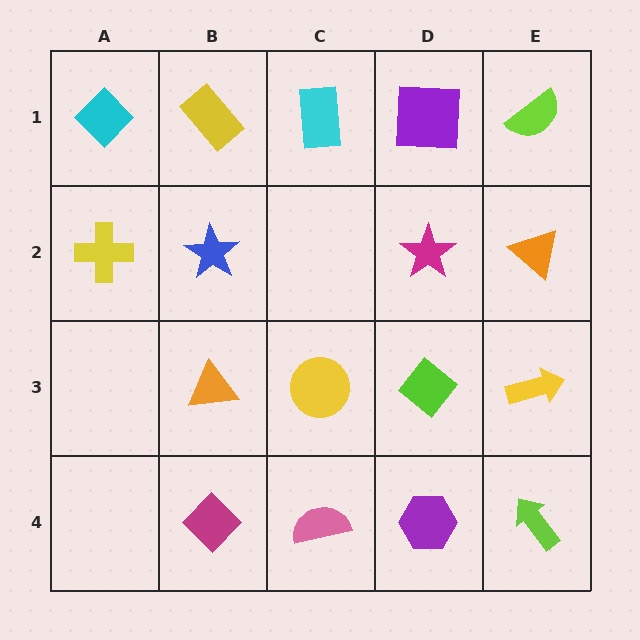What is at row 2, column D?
A magenta star.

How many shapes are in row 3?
4 shapes.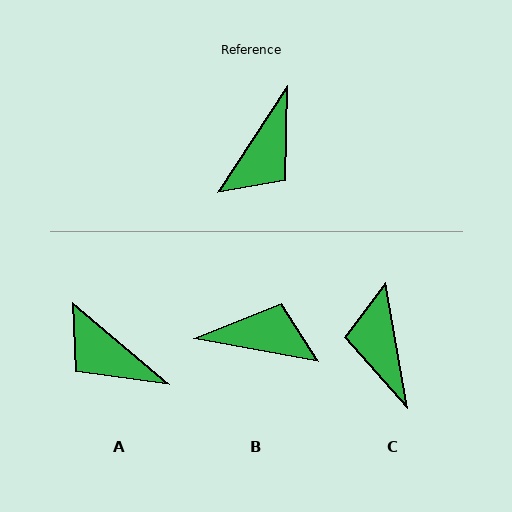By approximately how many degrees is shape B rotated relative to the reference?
Approximately 113 degrees counter-clockwise.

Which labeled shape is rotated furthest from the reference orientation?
C, about 137 degrees away.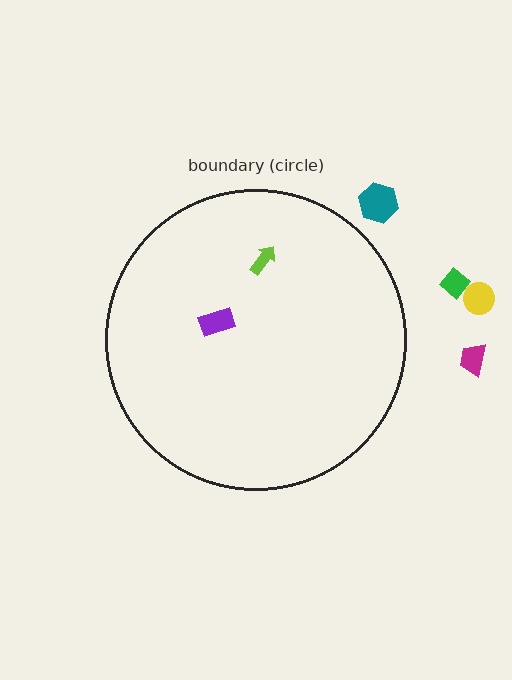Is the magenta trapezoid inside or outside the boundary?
Outside.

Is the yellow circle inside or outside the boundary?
Outside.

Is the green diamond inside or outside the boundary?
Outside.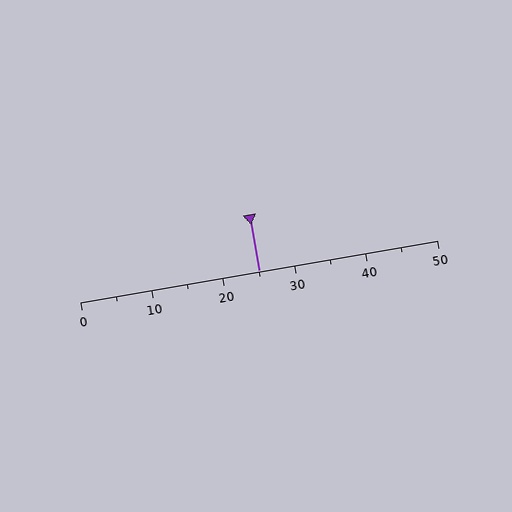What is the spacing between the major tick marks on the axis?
The major ticks are spaced 10 apart.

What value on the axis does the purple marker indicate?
The marker indicates approximately 25.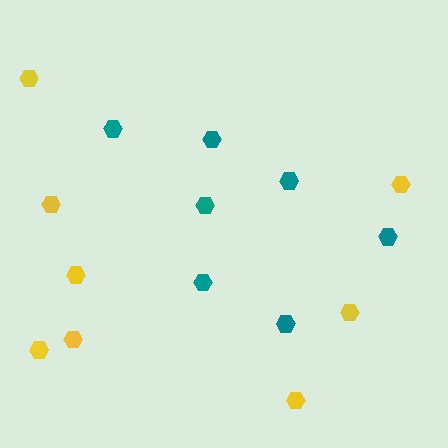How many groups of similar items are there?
There are 2 groups: one group of yellow hexagons (8) and one group of teal hexagons (7).